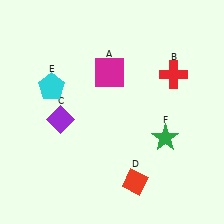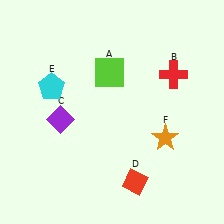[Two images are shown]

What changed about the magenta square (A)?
In Image 1, A is magenta. In Image 2, it changed to lime.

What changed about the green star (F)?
In Image 1, F is green. In Image 2, it changed to orange.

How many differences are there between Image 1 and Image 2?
There are 2 differences between the two images.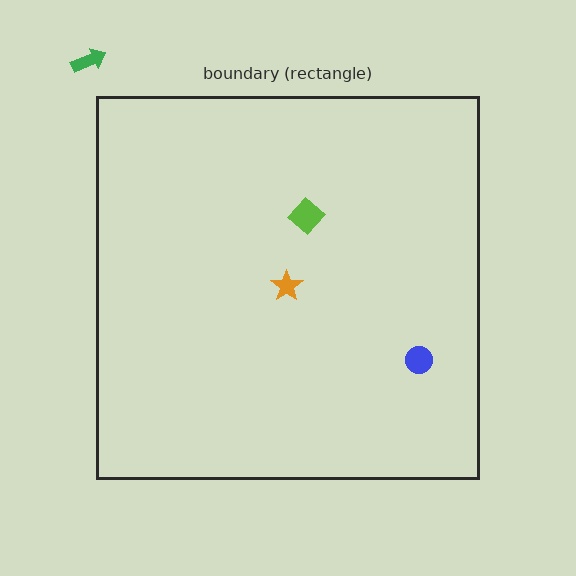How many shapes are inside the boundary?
3 inside, 1 outside.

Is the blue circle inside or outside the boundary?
Inside.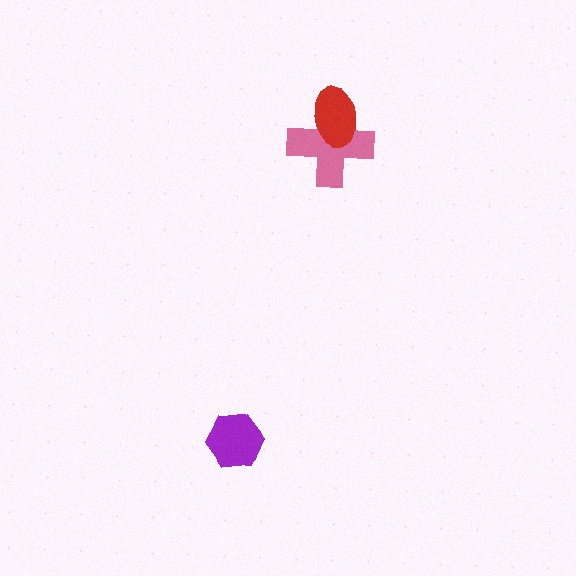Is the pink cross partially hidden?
Yes, it is partially covered by another shape.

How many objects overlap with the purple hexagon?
0 objects overlap with the purple hexagon.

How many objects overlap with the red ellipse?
1 object overlaps with the red ellipse.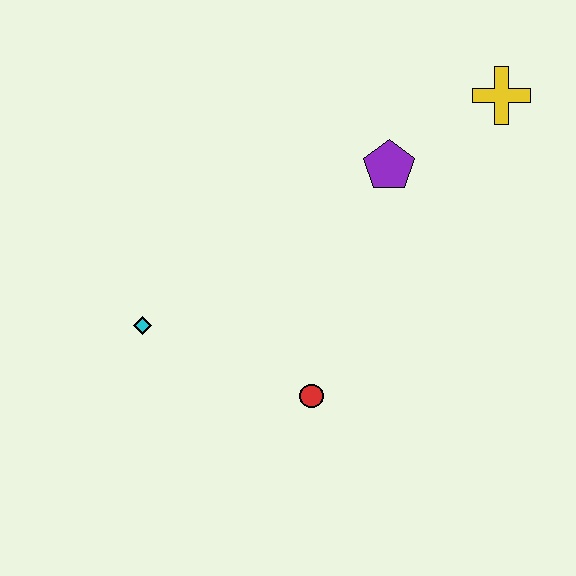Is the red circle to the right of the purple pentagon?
No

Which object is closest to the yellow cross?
The purple pentagon is closest to the yellow cross.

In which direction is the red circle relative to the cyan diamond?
The red circle is to the right of the cyan diamond.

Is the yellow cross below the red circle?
No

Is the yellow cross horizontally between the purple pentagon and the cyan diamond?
No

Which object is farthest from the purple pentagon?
The cyan diamond is farthest from the purple pentagon.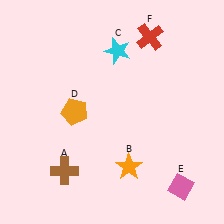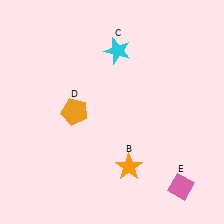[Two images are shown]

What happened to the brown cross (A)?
The brown cross (A) was removed in Image 2. It was in the bottom-left area of Image 1.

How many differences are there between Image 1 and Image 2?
There are 2 differences between the two images.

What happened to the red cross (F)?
The red cross (F) was removed in Image 2. It was in the top-right area of Image 1.